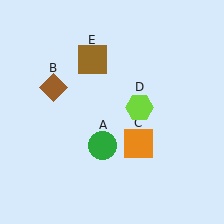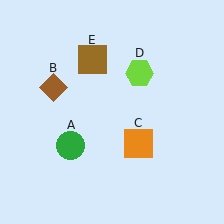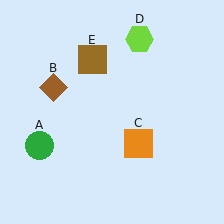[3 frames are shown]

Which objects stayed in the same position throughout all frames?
Brown diamond (object B) and orange square (object C) and brown square (object E) remained stationary.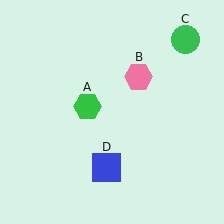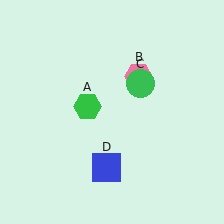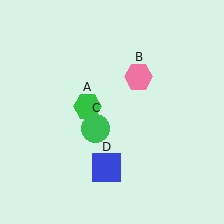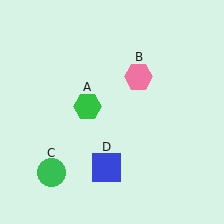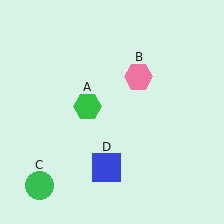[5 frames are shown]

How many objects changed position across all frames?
1 object changed position: green circle (object C).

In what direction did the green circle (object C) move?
The green circle (object C) moved down and to the left.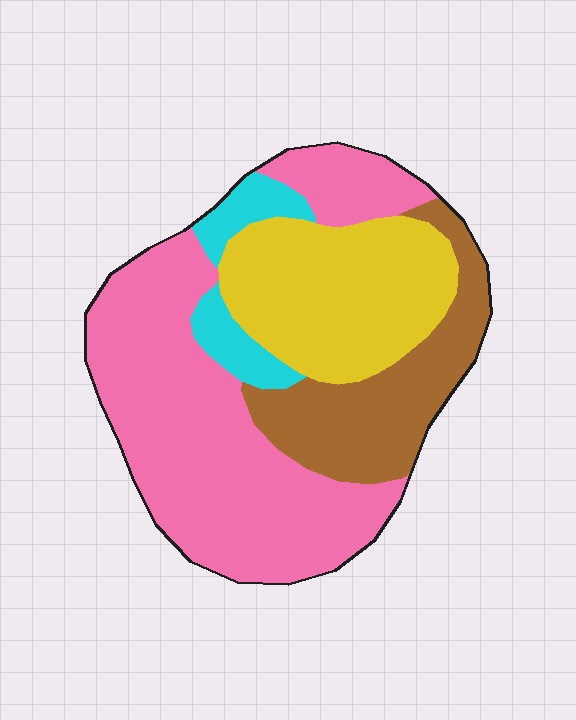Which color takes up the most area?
Pink, at roughly 50%.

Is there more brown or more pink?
Pink.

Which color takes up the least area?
Cyan, at roughly 10%.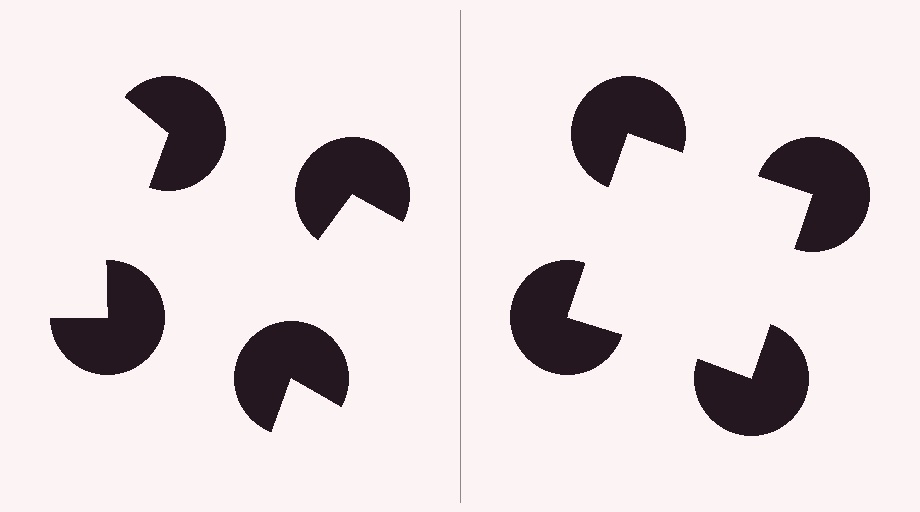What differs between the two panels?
The pac-man discs are positioned identically on both sides; only the wedge orientations differ. On the right they align to a square; on the left they are misaligned.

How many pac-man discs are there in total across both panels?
8 — 4 on each side.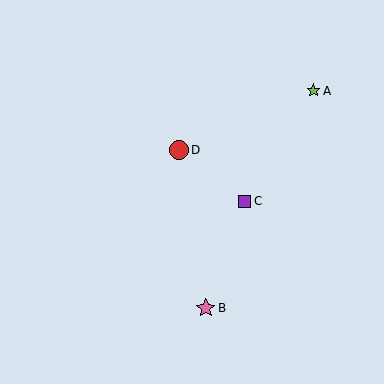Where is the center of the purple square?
The center of the purple square is at (244, 201).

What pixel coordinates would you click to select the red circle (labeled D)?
Click at (179, 150) to select the red circle D.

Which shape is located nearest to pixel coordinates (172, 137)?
The red circle (labeled D) at (179, 150) is nearest to that location.